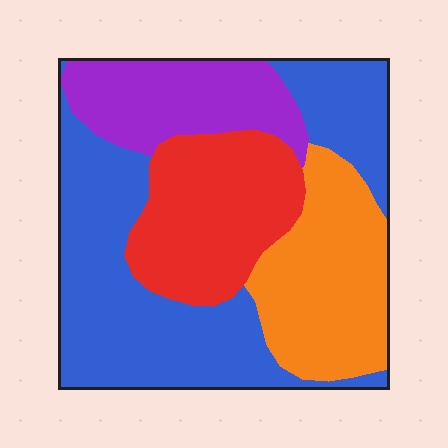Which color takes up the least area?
Purple, at roughly 15%.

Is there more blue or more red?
Blue.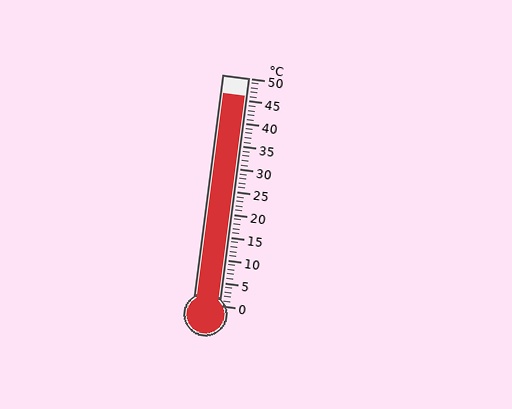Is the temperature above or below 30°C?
The temperature is above 30°C.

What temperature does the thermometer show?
The thermometer shows approximately 46°C.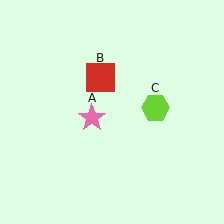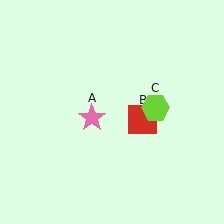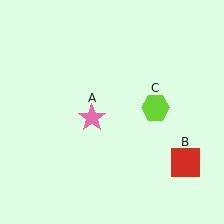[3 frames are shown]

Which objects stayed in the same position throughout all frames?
Pink star (object A) and lime hexagon (object C) remained stationary.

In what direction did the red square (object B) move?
The red square (object B) moved down and to the right.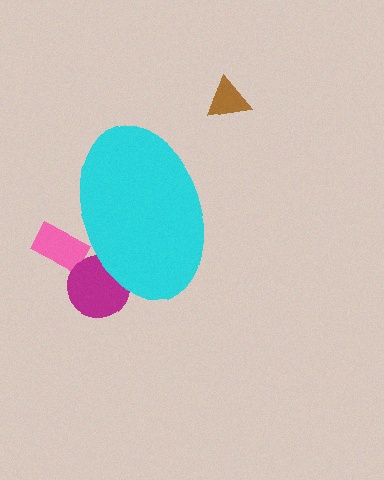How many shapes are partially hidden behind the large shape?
2 shapes are partially hidden.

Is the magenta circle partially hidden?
Yes, the magenta circle is partially hidden behind the cyan ellipse.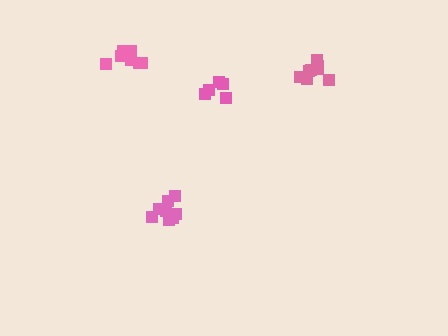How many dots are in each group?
Group 1: 8 dots, Group 2: 8 dots, Group 3: 5 dots, Group 4: 7 dots (28 total).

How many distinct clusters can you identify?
There are 4 distinct clusters.